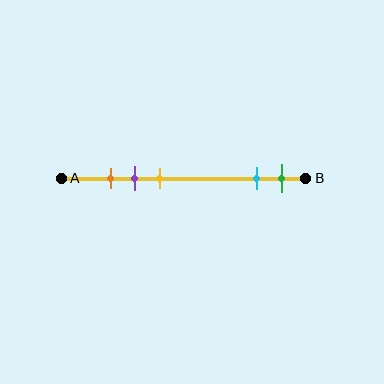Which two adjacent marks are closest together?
The orange and purple marks are the closest adjacent pair.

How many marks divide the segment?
There are 5 marks dividing the segment.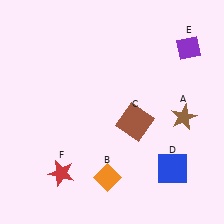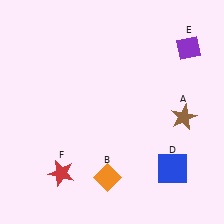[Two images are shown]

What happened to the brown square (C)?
The brown square (C) was removed in Image 2. It was in the bottom-right area of Image 1.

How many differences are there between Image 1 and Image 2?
There is 1 difference between the two images.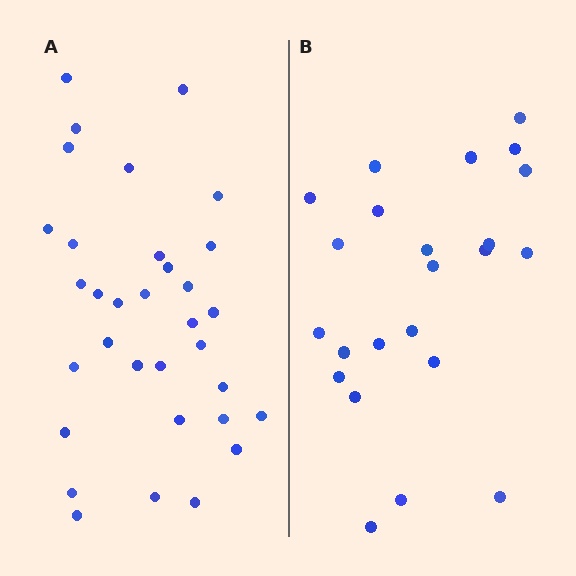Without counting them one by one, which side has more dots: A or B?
Region A (the left region) has more dots.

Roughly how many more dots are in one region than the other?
Region A has roughly 10 or so more dots than region B.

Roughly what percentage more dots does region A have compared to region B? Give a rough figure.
About 45% more.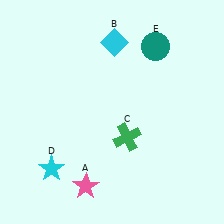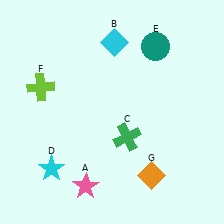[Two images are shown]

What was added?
A lime cross (F), an orange diamond (G) were added in Image 2.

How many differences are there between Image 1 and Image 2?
There are 2 differences between the two images.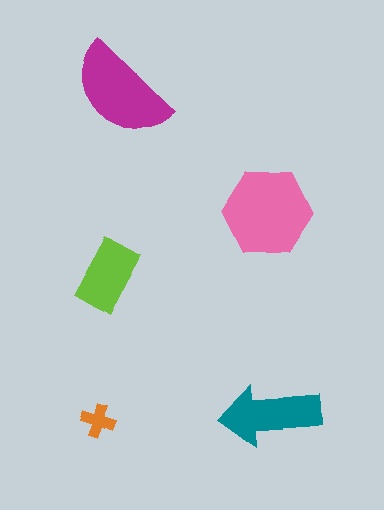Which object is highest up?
The magenta semicircle is topmost.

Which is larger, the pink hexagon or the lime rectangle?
The pink hexagon.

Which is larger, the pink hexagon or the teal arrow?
The pink hexagon.